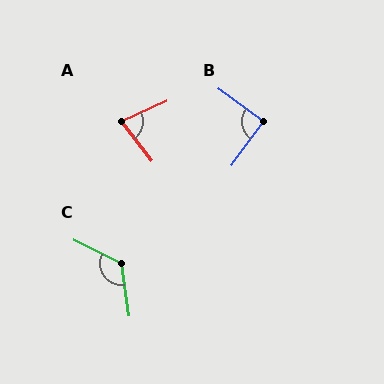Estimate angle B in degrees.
Approximately 90 degrees.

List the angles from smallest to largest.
A (77°), B (90°), C (125°).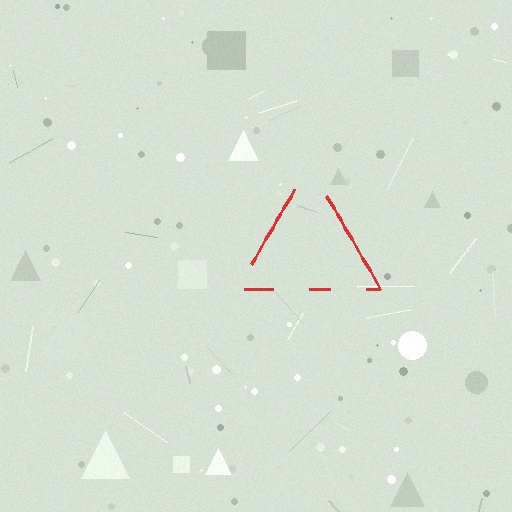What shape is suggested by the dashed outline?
The dashed outline suggests a triangle.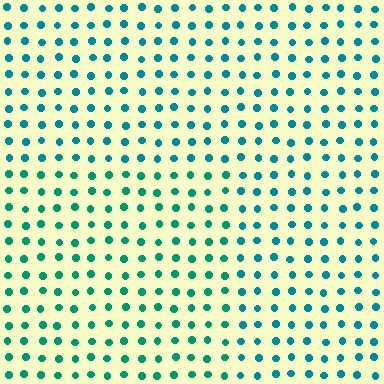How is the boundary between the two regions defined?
The boundary is defined purely by a slight shift in hue (about 22 degrees). Spacing, size, and orientation are identical on both sides.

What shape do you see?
I see a rectangle.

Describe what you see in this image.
The image is filled with small teal elements in a uniform arrangement. A rectangle-shaped region is visible where the elements are tinted to a slightly different hue, forming a subtle color boundary.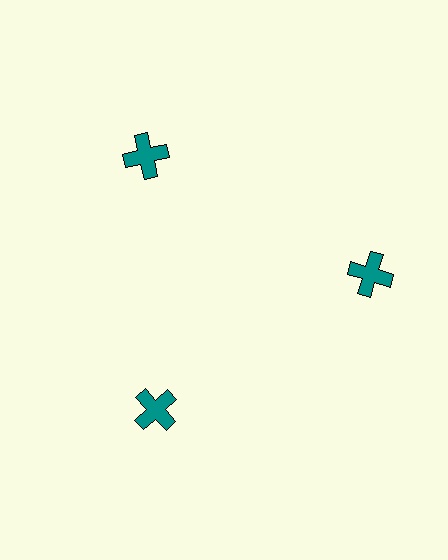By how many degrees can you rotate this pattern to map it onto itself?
The pattern maps onto itself every 120 degrees of rotation.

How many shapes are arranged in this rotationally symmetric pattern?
There are 3 shapes, arranged in 3 groups of 1.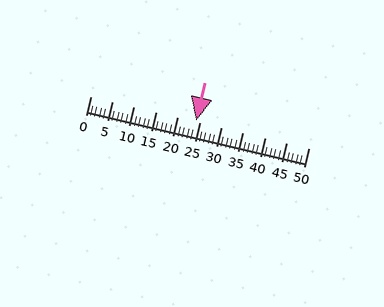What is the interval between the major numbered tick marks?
The major tick marks are spaced 5 units apart.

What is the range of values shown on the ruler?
The ruler shows values from 0 to 50.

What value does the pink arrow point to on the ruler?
The pink arrow points to approximately 24.